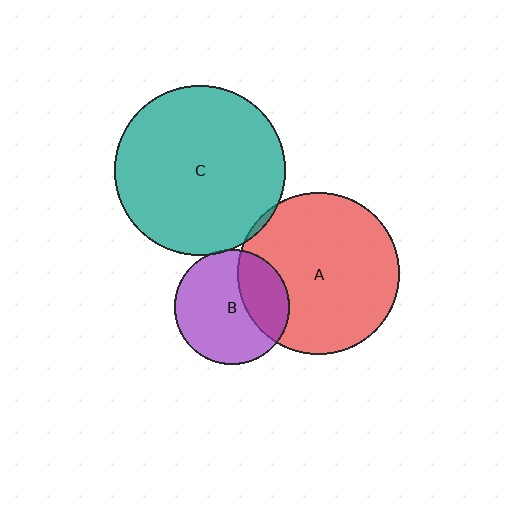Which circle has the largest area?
Circle C (teal).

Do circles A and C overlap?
Yes.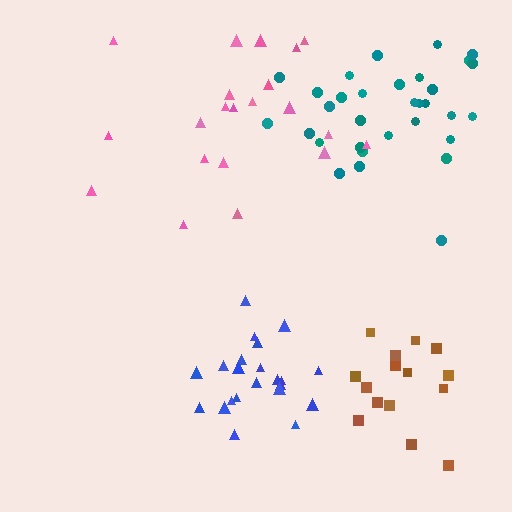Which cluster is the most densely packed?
Blue.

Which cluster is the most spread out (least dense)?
Pink.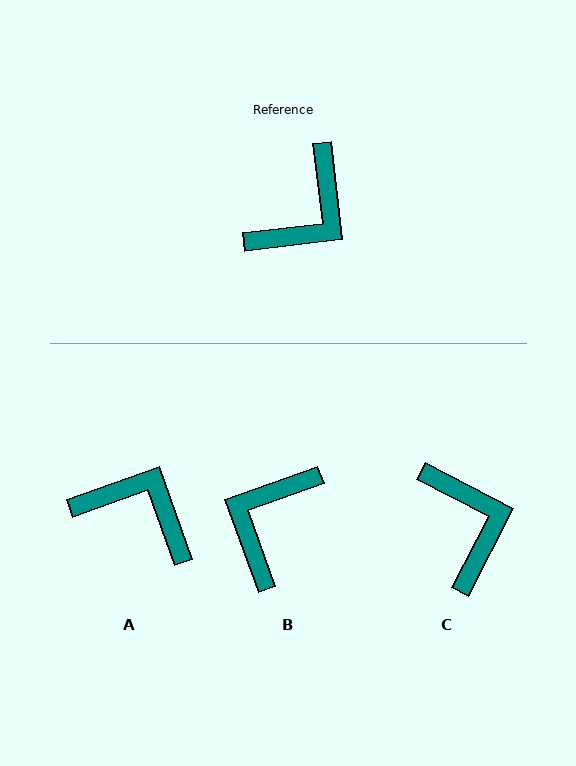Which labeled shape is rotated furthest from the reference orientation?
B, about 167 degrees away.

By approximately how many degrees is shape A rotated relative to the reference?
Approximately 103 degrees counter-clockwise.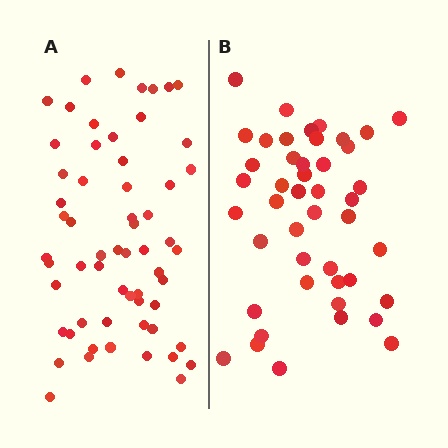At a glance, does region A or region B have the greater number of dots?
Region A (the left region) has more dots.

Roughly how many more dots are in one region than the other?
Region A has approximately 15 more dots than region B.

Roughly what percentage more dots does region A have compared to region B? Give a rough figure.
About 35% more.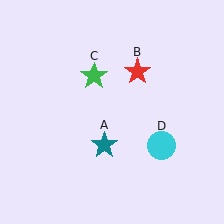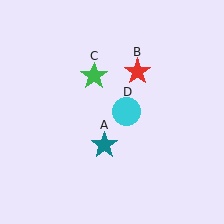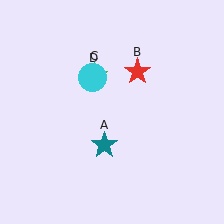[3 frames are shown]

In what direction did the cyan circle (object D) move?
The cyan circle (object D) moved up and to the left.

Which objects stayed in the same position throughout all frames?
Teal star (object A) and red star (object B) and green star (object C) remained stationary.